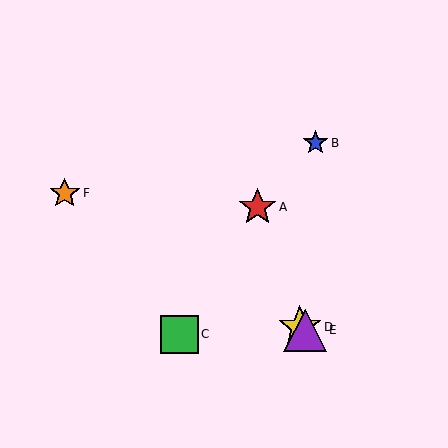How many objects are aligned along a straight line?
3 objects (D, E, F) are aligned along a straight line.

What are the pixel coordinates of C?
Object C is at (179, 334).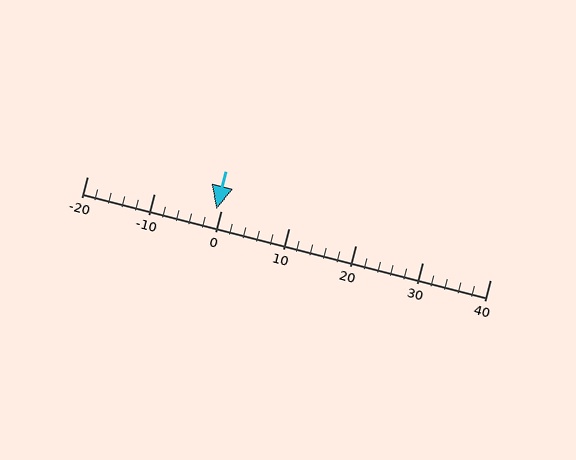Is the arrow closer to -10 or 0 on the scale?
The arrow is closer to 0.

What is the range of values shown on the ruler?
The ruler shows values from -20 to 40.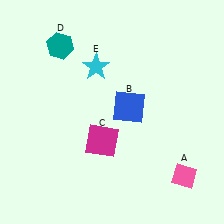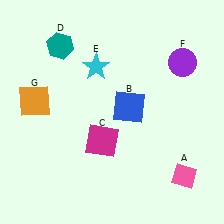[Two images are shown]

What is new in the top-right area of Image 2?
A purple circle (F) was added in the top-right area of Image 2.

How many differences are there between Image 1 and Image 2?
There are 2 differences between the two images.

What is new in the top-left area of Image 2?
An orange square (G) was added in the top-left area of Image 2.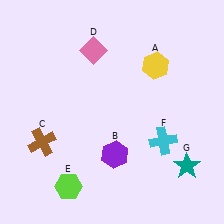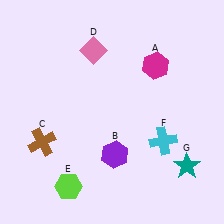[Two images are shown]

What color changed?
The hexagon (A) changed from yellow in Image 1 to magenta in Image 2.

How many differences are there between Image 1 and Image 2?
There is 1 difference between the two images.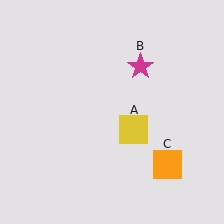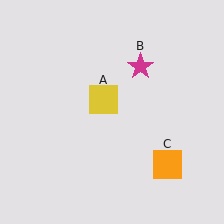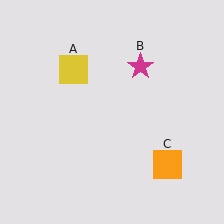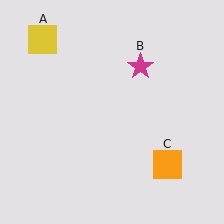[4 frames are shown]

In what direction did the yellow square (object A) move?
The yellow square (object A) moved up and to the left.